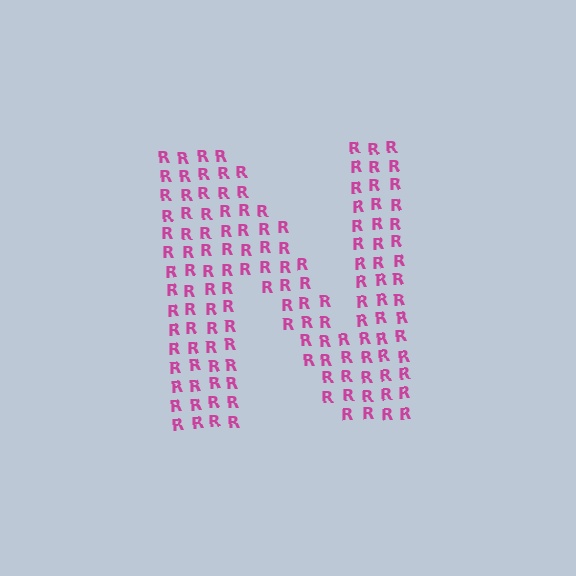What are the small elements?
The small elements are letter R's.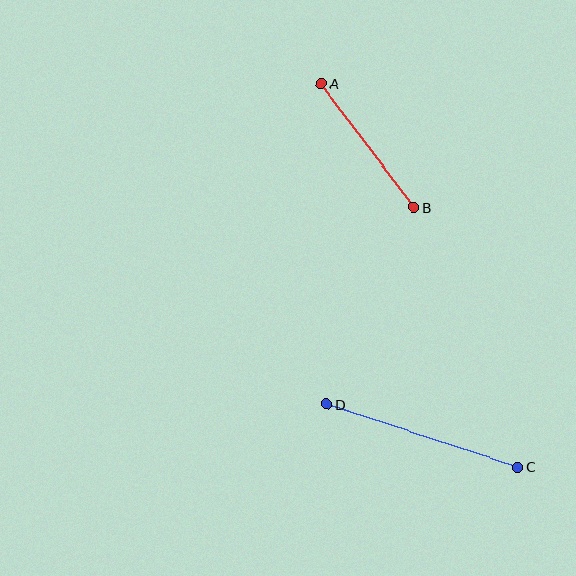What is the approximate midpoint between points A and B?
The midpoint is at approximately (367, 146) pixels.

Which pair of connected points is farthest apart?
Points C and D are farthest apart.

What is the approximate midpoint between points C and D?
The midpoint is at approximately (422, 436) pixels.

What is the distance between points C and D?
The distance is approximately 201 pixels.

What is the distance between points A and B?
The distance is approximately 154 pixels.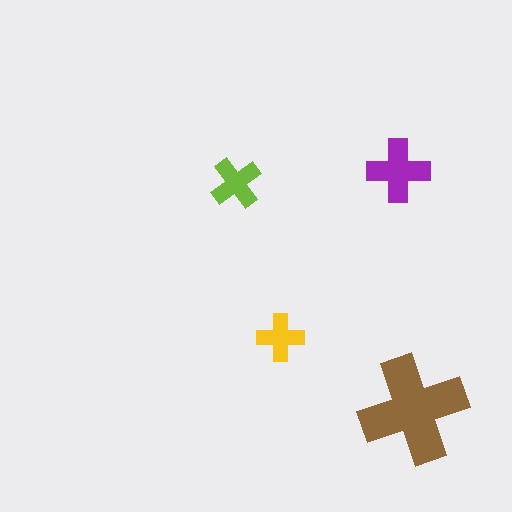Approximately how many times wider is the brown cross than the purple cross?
About 1.5 times wider.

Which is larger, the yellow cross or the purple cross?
The purple one.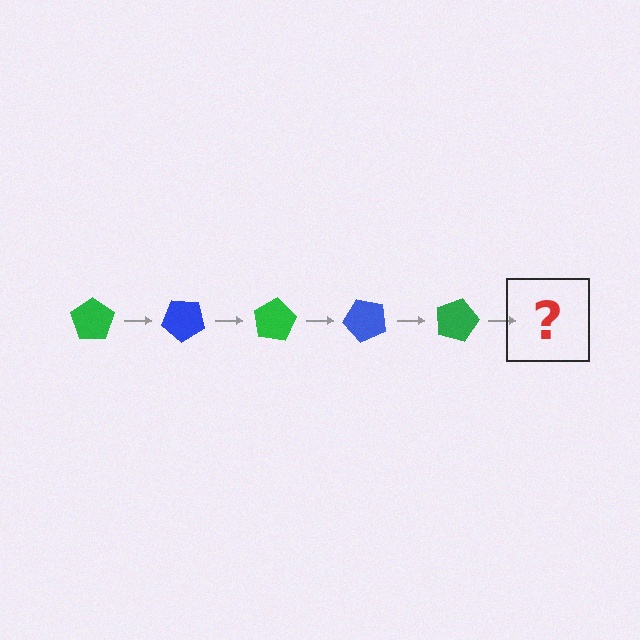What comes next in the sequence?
The next element should be a blue pentagon, rotated 200 degrees from the start.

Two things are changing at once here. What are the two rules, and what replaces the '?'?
The two rules are that it rotates 40 degrees each step and the color cycles through green and blue. The '?' should be a blue pentagon, rotated 200 degrees from the start.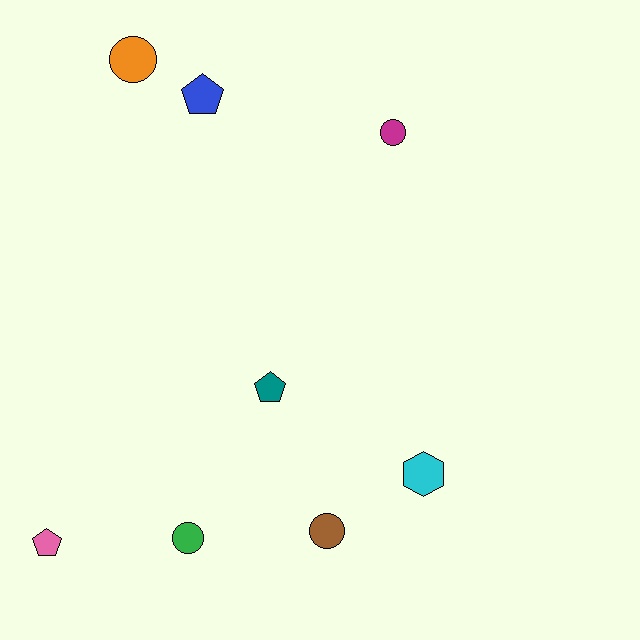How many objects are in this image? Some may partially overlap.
There are 8 objects.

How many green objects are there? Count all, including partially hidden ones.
There is 1 green object.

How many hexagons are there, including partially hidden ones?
There is 1 hexagon.